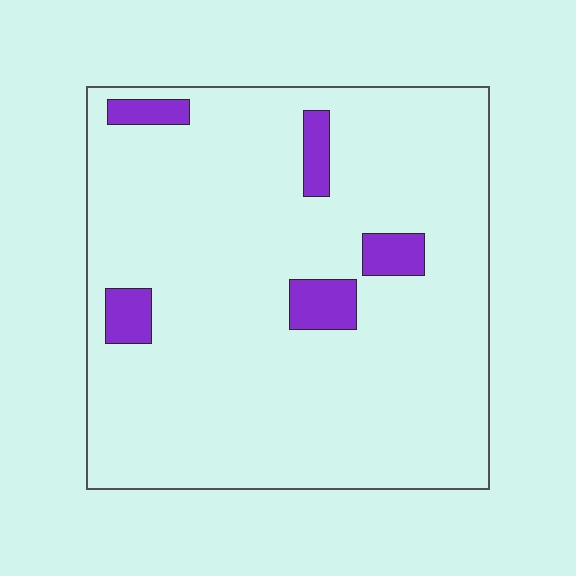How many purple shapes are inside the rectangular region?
5.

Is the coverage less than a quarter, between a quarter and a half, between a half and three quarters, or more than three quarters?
Less than a quarter.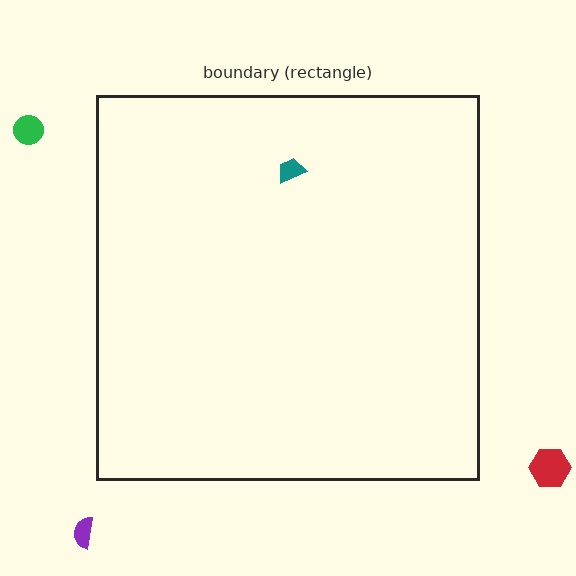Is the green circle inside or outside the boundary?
Outside.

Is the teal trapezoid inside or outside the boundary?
Inside.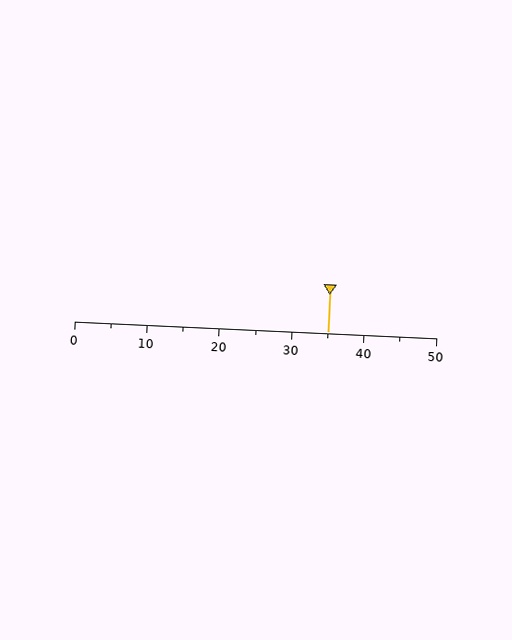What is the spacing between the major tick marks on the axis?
The major ticks are spaced 10 apart.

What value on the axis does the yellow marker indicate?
The marker indicates approximately 35.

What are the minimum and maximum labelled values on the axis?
The axis runs from 0 to 50.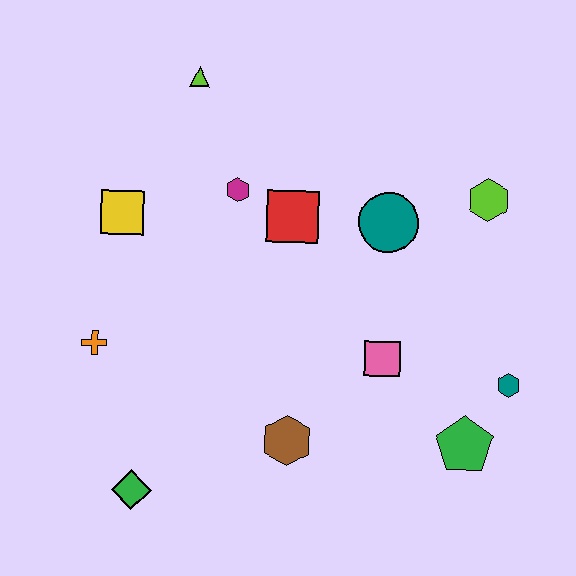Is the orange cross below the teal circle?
Yes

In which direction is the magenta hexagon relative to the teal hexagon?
The magenta hexagon is to the left of the teal hexagon.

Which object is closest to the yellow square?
The magenta hexagon is closest to the yellow square.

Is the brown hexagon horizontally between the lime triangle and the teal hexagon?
Yes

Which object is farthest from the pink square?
The lime triangle is farthest from the pink square.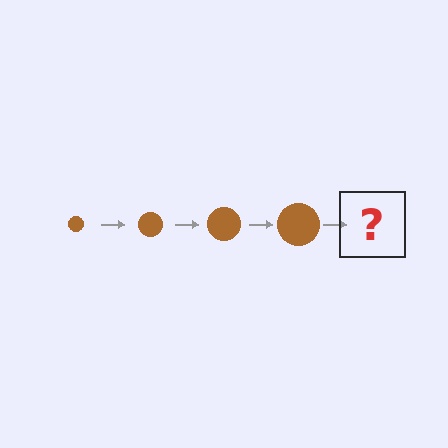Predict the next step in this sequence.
The next step is a brown circle, larger than the previous one.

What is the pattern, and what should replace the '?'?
The pattern is that the circle gets progressively larger each step. The '?' should be a brown circle, larger than the previous one.